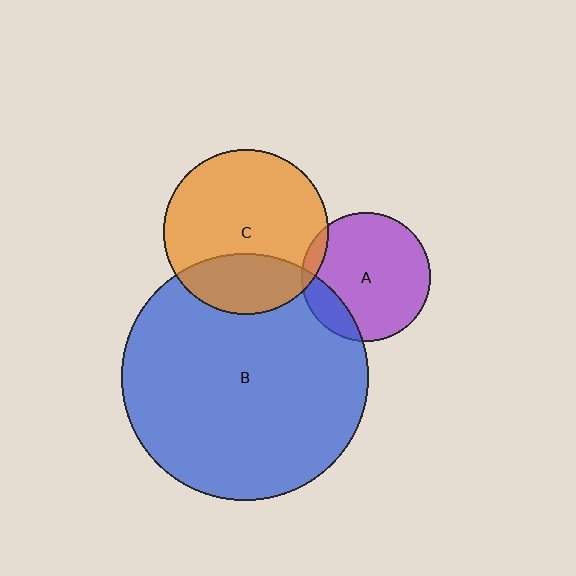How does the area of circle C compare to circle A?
Approximately 1.6 times.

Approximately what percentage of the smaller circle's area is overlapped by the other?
Approximately 30%.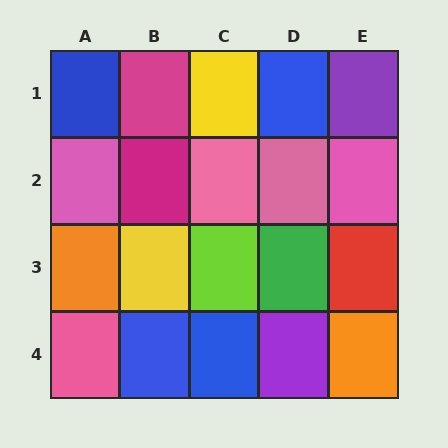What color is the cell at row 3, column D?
Green.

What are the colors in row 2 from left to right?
Pink, magenta, pink, pink, pink.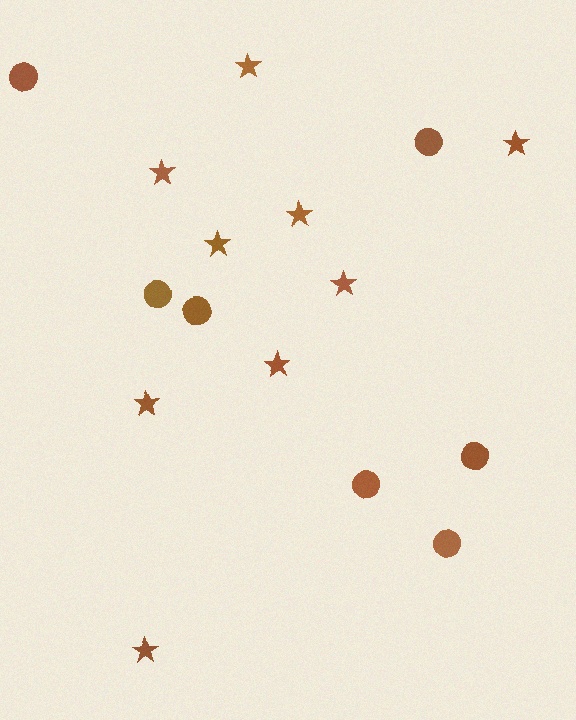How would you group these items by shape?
There are 2 groups: one group of stars (9) and one group of circles (7).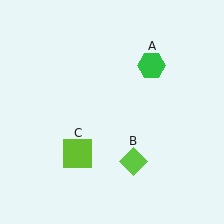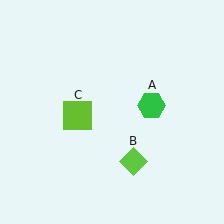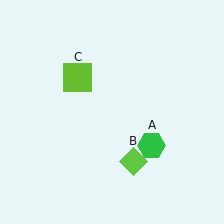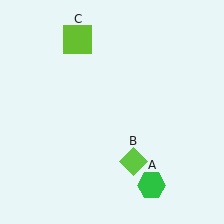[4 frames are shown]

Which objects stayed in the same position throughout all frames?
Lime diamond (object B) remained stationary.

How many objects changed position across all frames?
2 objects changed position: green hexagon (object A), lime square (object C).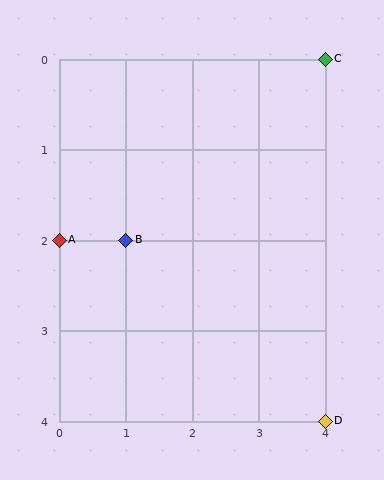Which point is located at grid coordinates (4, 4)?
Point D is at (4, 4).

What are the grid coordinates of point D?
Point D is at grid coordinates (4, 4).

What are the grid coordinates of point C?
Point C is at grid coordinates (4, 0).